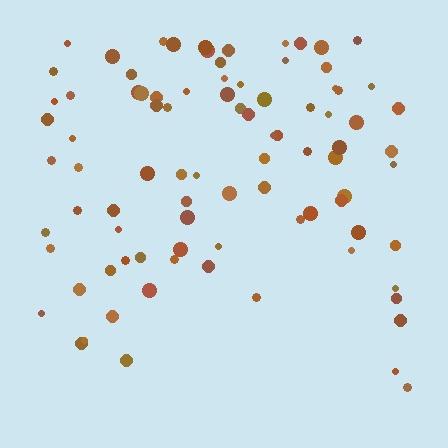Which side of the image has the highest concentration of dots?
The top.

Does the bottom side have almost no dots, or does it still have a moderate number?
Still a moderate number, just noticeably fewer than the top.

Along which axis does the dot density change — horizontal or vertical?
Vertical.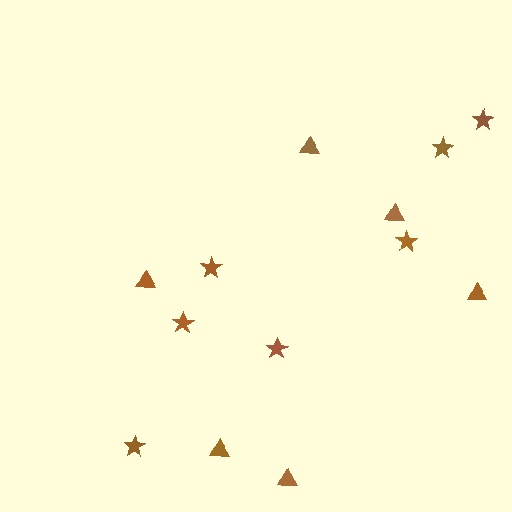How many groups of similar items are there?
There are 2 groups: one group of stars (7) and one group of triangles (6).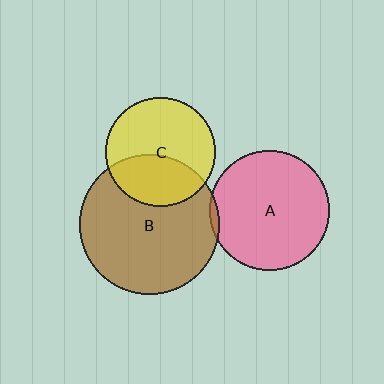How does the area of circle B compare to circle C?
Approximately 1.6 times.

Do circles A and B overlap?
Yes.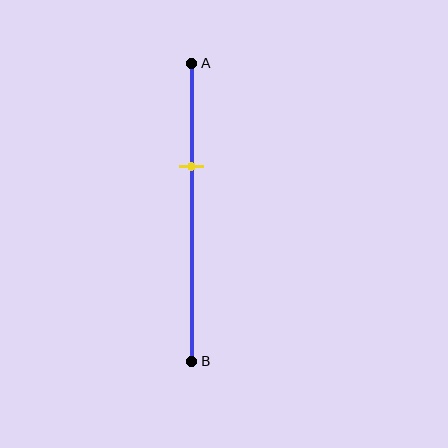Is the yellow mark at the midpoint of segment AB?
No, the mark is at about 35% from A, not at the 50% midpoint.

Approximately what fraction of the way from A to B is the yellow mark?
The yellow mark is approximately 35% of the way from A to B.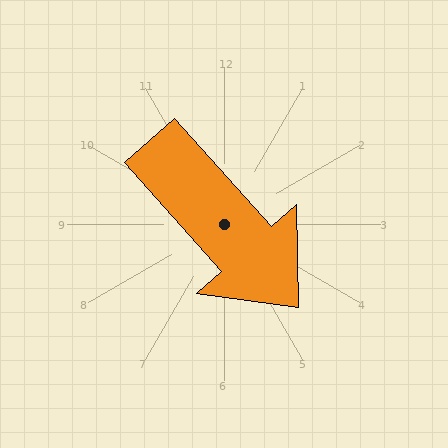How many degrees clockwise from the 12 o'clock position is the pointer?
Approximately 138 degrees.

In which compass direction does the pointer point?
Southeast.